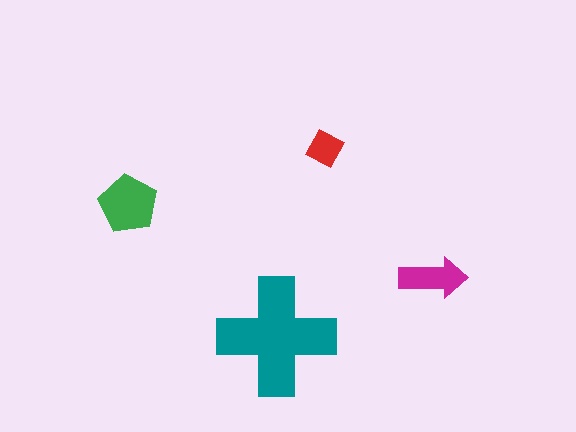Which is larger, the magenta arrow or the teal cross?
The teal cross.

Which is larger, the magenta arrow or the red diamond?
The magenta arrow.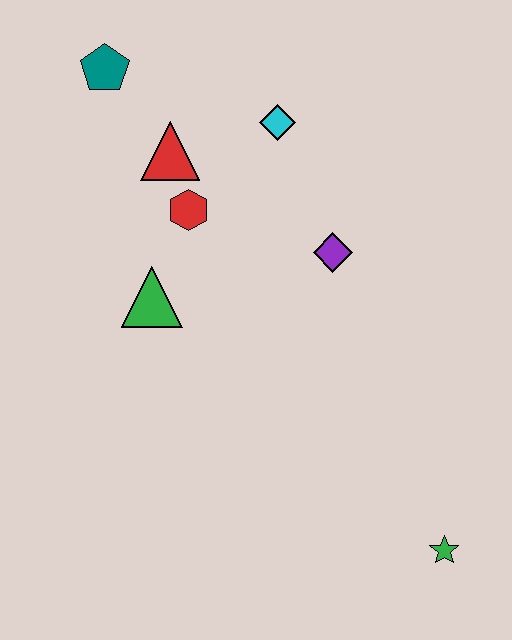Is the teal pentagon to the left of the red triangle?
Yes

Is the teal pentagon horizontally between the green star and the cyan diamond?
No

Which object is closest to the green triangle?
The red hexagon is closest to the green triangle.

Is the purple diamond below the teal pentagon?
Yes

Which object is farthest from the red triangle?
The green star is farthest from the red triangle.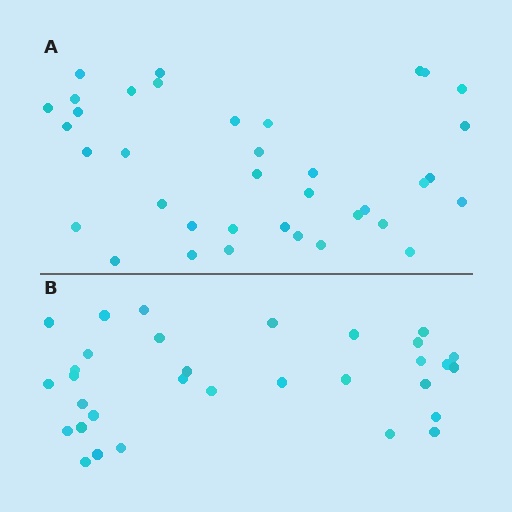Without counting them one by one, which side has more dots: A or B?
Region A (the top region) has more dots.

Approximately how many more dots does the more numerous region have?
Region A has about 5 more dots than region B.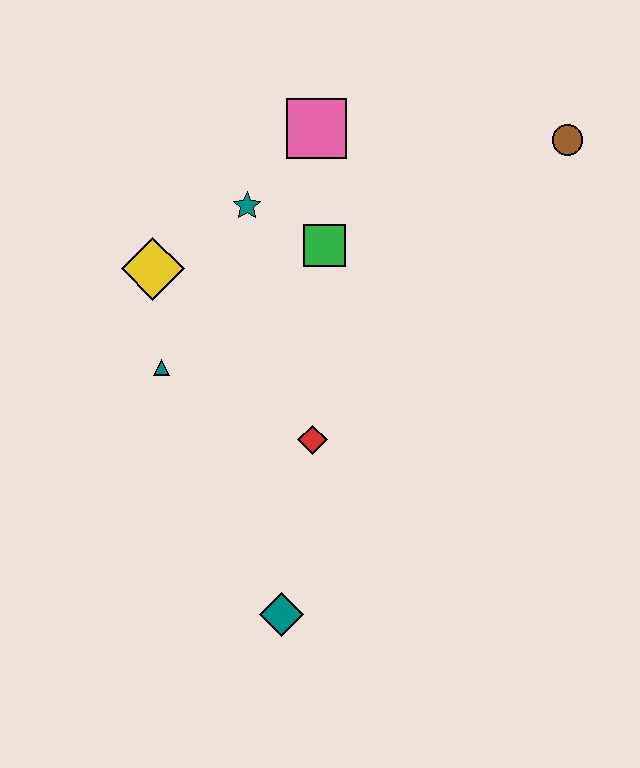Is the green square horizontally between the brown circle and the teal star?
Yes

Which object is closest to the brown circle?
The pink square is closest to the brown circle.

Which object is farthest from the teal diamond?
The brown circle is farthest from the teal diamond.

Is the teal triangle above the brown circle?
No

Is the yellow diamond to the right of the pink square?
No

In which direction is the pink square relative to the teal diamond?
The pink square is above the teal diamond.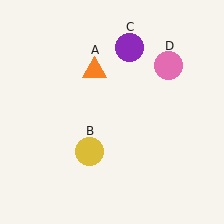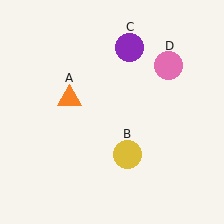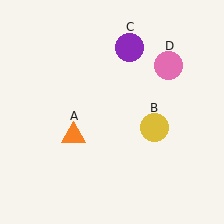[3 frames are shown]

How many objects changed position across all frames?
2 objects changed position: orange triangle (object A), yellow circle (object B).